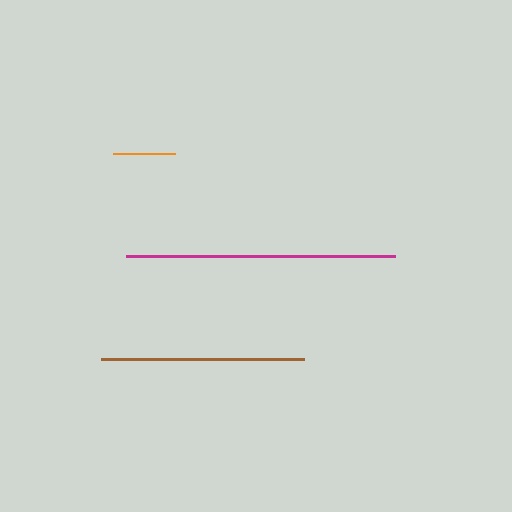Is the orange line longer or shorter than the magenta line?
The magenta line is longer than the orange line.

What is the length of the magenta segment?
The magenta segment is approximately 268 pixels long.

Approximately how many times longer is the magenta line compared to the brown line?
The magenta line is approximately 1.3 times the length of the brown line.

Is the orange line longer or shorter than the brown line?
The brown line is longer than the orange line.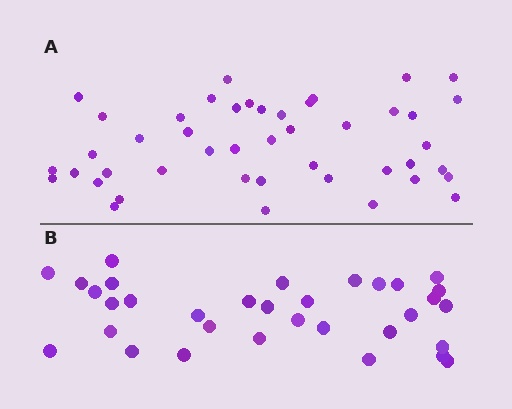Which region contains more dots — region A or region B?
Region A (the top region) has more dots.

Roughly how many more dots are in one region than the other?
Region A has roughly 12 or so more dots than region B.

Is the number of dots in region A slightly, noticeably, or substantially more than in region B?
Region A has noticeably more, but not dramatically so. The ratio is roughly 1.4 to 1.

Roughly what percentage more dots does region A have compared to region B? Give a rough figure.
About 35% more.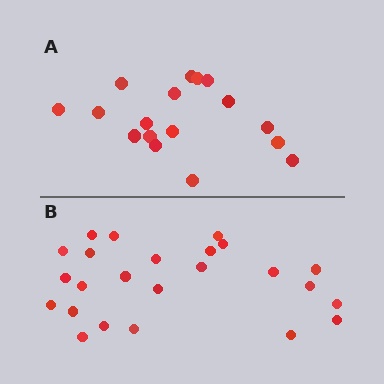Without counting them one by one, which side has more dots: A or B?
Region B (the bottom region) has more dots.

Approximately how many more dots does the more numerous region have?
Region B has roughly 8 or so more dots than region A.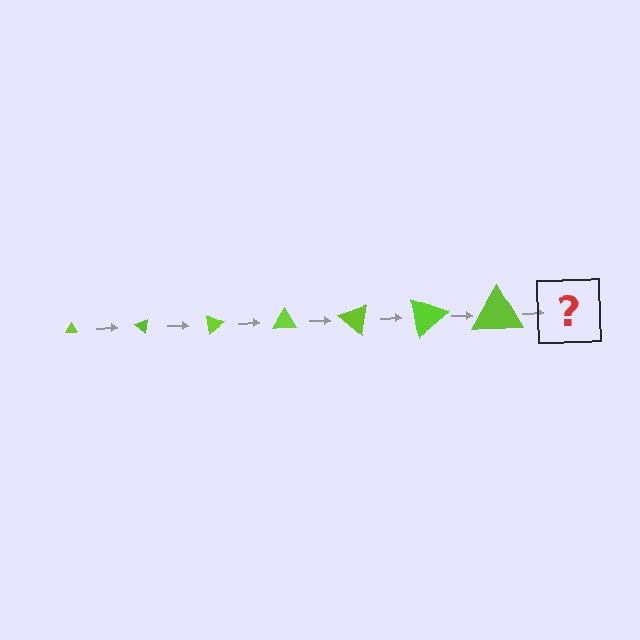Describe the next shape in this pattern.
It should be a triangle, larger than the previous one and rotated 280 degrees from the start.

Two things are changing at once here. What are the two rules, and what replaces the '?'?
The two rules are that the triangle grows larger each step and it rotates 40 degrees each step. The '?' should be a triangle, larger than the previous one and rotated 280 degrees from the start.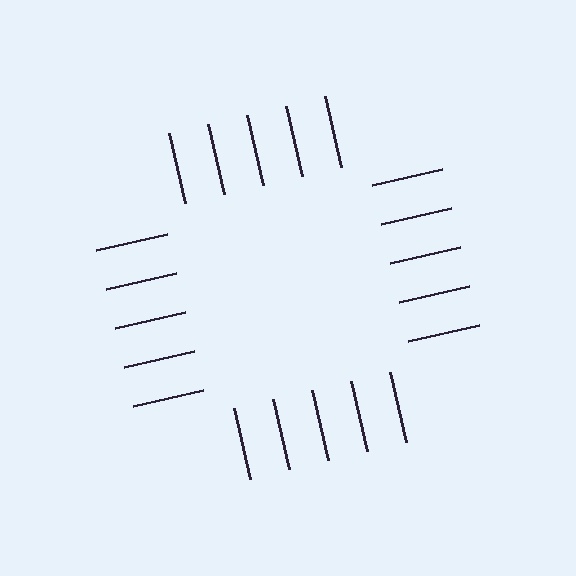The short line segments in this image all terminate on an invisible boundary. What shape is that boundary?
An illusory square — the line segments terminate on its edges but no continuous stroke is drawn.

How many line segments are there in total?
20 — 5 along each of the 4 edges.